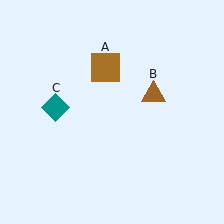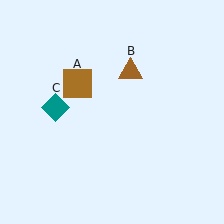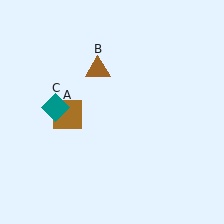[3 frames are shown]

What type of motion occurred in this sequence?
The brown square (object A), brown triangle (object B) rotated counterclockwise around the center of the scene.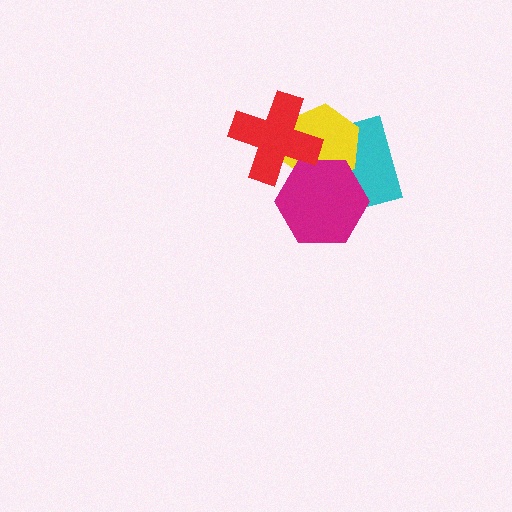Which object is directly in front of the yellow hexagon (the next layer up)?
The magenta hexagon is directly in front of the yellow hexagon.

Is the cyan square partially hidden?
Yes, it is partially covered by another shape.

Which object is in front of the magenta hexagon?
The red cross is in front of the magenta hexagon.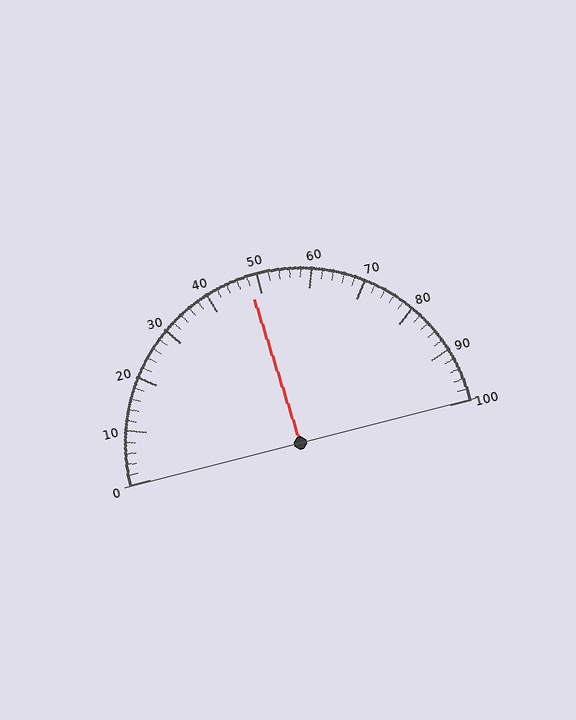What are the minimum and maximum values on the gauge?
The gauge ranges from 0 to 100.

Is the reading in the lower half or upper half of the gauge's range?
The reading is in the lower half of the range (0 to 100).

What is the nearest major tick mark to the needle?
The nearest major tick mark is 50.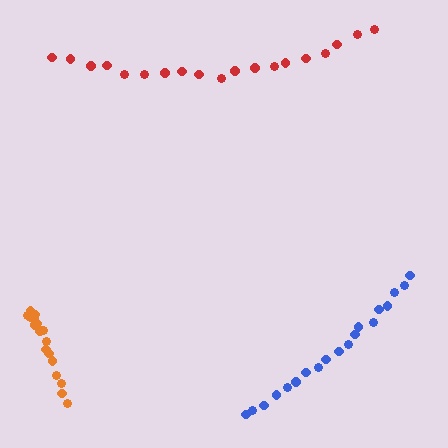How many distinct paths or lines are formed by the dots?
There are 3 distinct paths.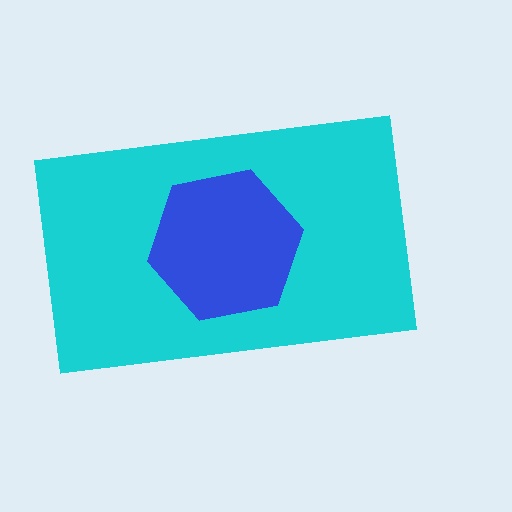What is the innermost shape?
The blue hexagon.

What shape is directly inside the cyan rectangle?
The blue hexagon.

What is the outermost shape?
The cyan rectangle.